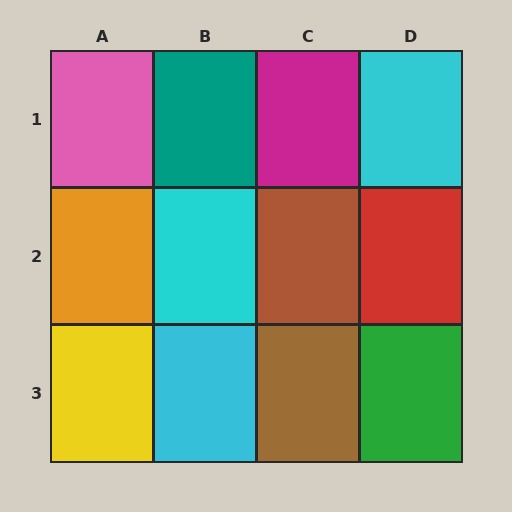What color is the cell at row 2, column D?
Red.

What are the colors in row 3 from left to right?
Yellow, cyan, brown, green.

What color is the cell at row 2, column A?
Orange.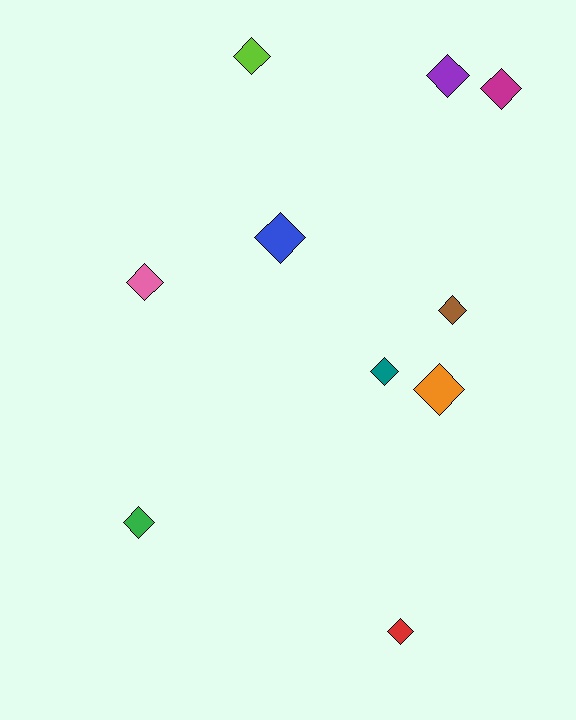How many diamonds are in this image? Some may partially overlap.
There are 10 diamonds.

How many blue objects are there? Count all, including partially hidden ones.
There is 1 blue object.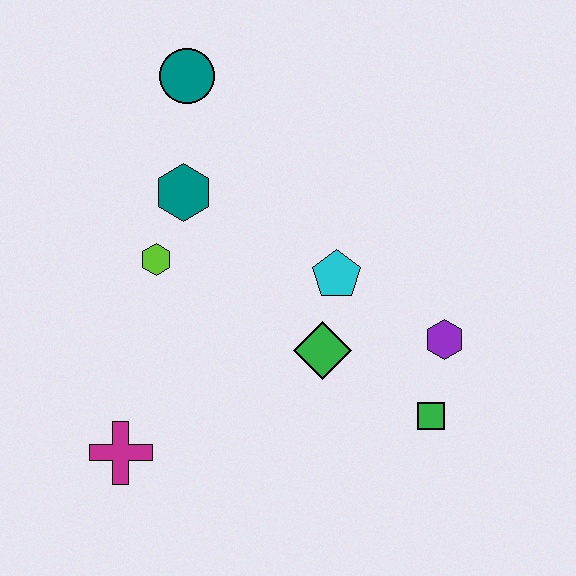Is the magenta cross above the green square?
No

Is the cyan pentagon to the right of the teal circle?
Yes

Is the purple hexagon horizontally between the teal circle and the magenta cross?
No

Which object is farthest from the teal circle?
The green square is farthest from the teal circle.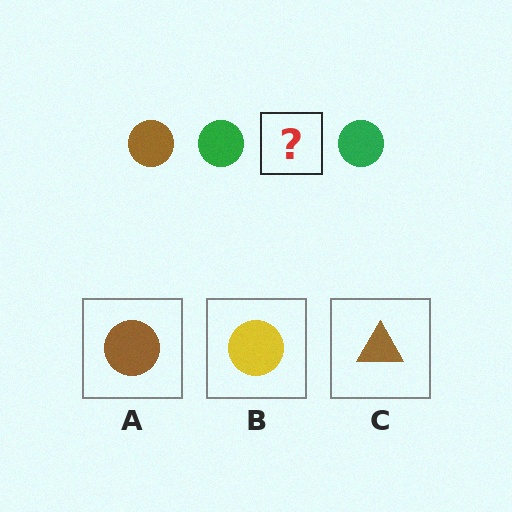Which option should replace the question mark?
Option A.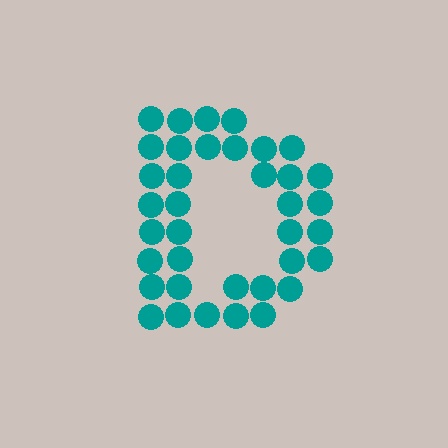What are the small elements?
The small elements are circles.